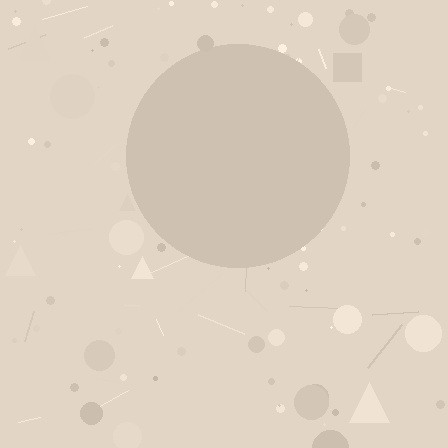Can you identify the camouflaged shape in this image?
The camouflaged shape is a circle.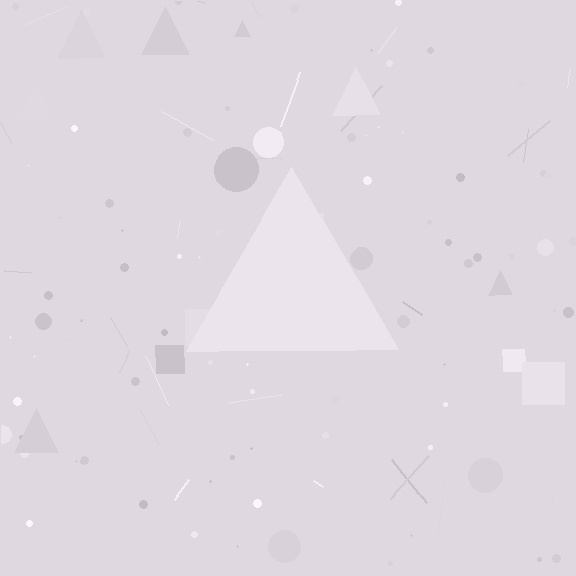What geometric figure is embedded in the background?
A triangle is embedded in the background.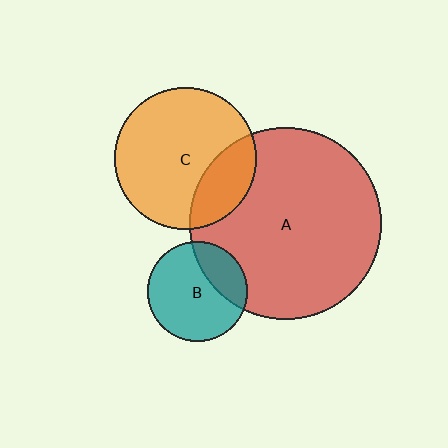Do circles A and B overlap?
Yes.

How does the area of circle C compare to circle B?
Approximately 2.0 times.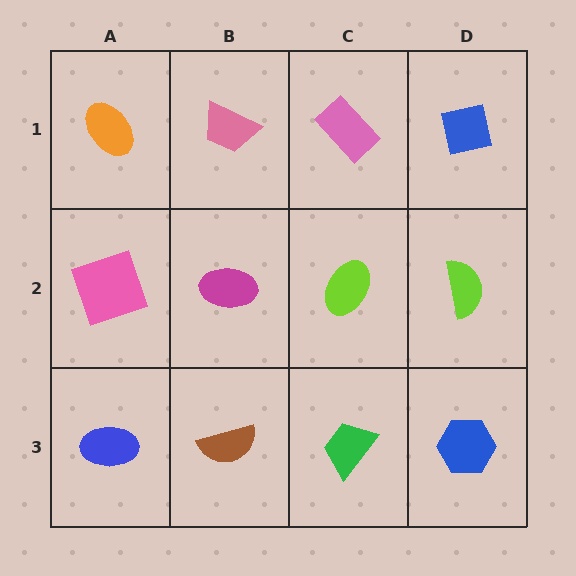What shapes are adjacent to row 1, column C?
A lime ellipse (row 2, column C), a pink trapezoid (row 1, column B), a blue square (row 1, column D).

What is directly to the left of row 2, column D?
A lime ellipse.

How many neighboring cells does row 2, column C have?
4.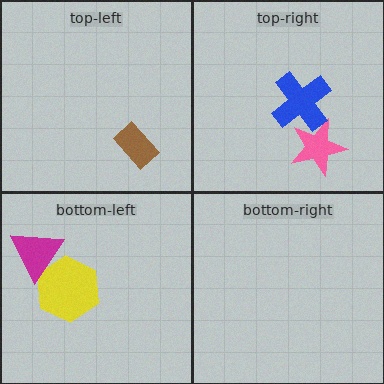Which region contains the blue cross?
The top-right region.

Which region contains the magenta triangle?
The bottom-left region.